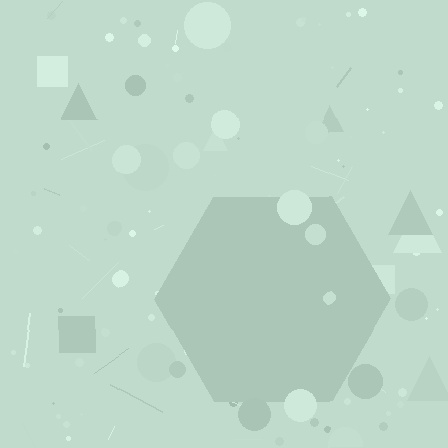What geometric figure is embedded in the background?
A hexagon is embedded in the background.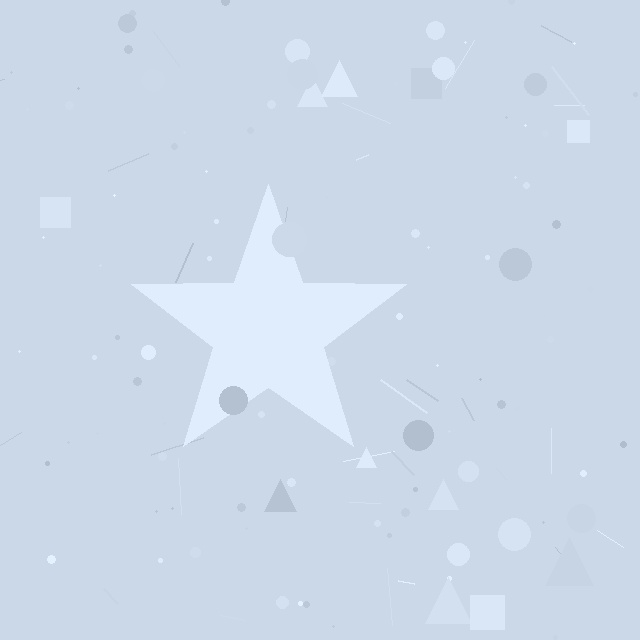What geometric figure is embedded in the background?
A star is embedded in the background.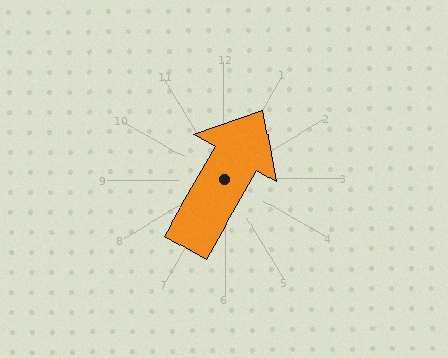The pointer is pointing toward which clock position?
Roughly 1 o'clock.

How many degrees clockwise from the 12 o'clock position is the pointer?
Approximately 30 degrees.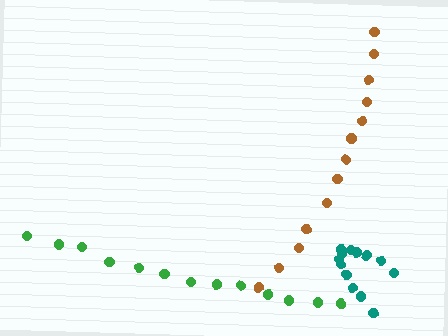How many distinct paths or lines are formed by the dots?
There are 3 distinct paths.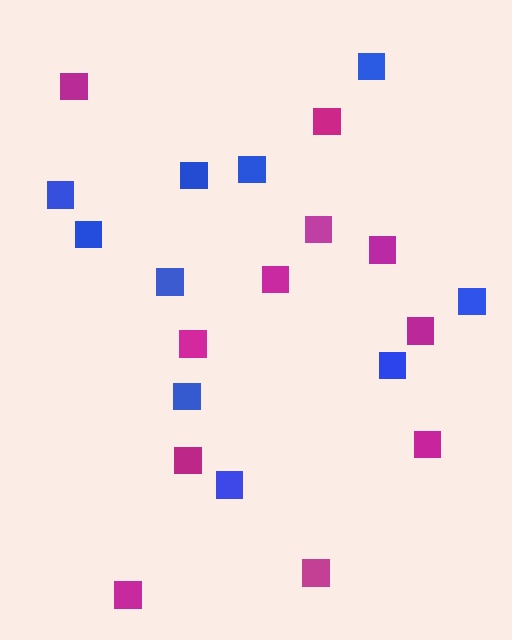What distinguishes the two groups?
There are 2 groups: one group of magenta squares (11) and one group of blue squares (10).